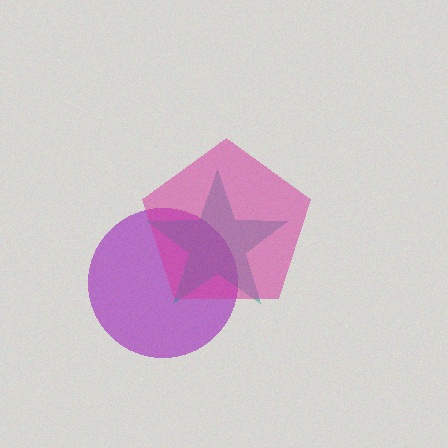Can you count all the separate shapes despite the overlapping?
Yes, there are 3 separate shapes.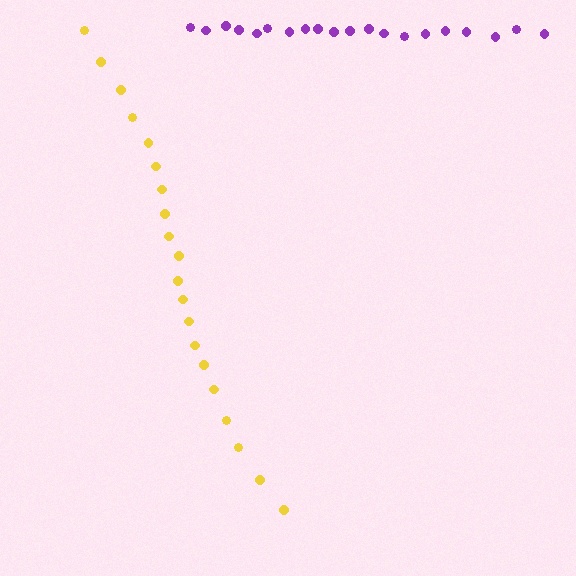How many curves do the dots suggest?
There are 2 distinct paths.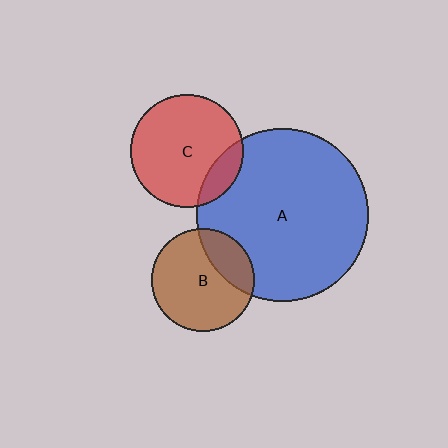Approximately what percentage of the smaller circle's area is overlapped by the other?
Approximately 25%.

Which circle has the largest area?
Circle A (blue).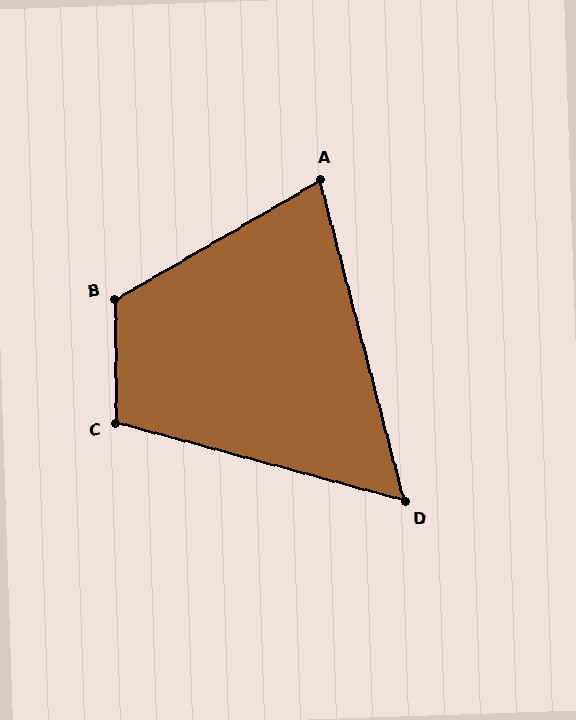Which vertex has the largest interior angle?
B, at approximately 120 degrees.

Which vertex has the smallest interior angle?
D, at approximately 60 degrees.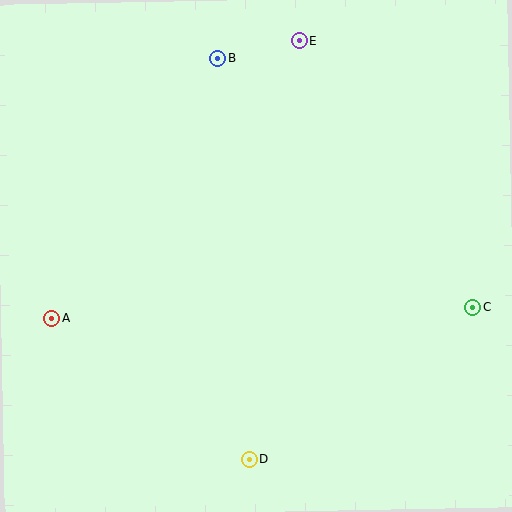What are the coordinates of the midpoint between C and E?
The midpoint between C and E is at (386, 174).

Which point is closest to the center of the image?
Point B at (218, 59) is closest to the center.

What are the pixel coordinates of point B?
Point B is at (218, 59).